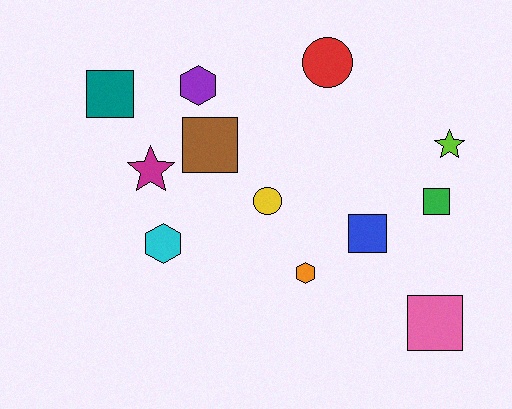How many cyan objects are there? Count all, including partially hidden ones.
There is 1 cyan object.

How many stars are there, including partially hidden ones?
There are 2 stars.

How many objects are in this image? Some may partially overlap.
There are 12 objects.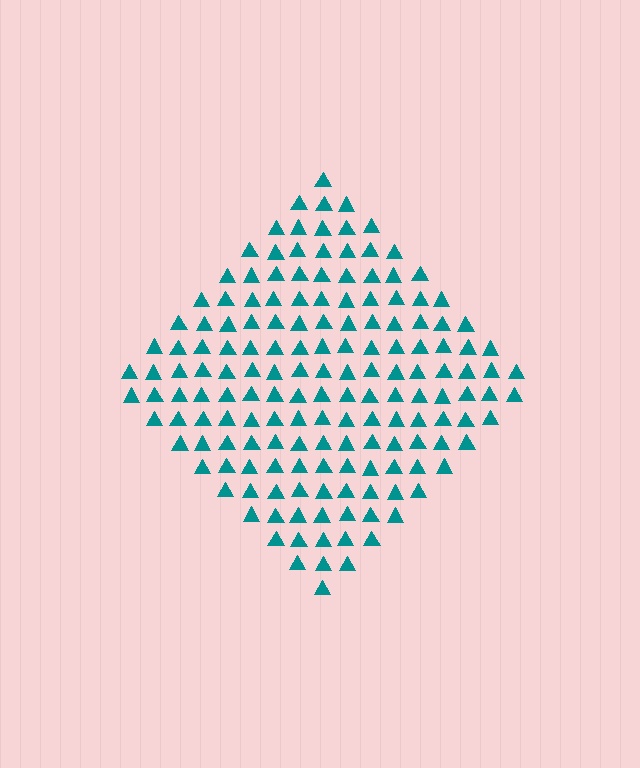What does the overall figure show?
The overall figure shows a diamond.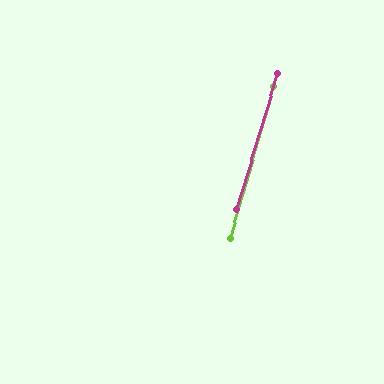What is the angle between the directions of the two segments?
Approximately 1 degree.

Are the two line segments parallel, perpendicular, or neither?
Parallel — their directions differ by only 1.0°.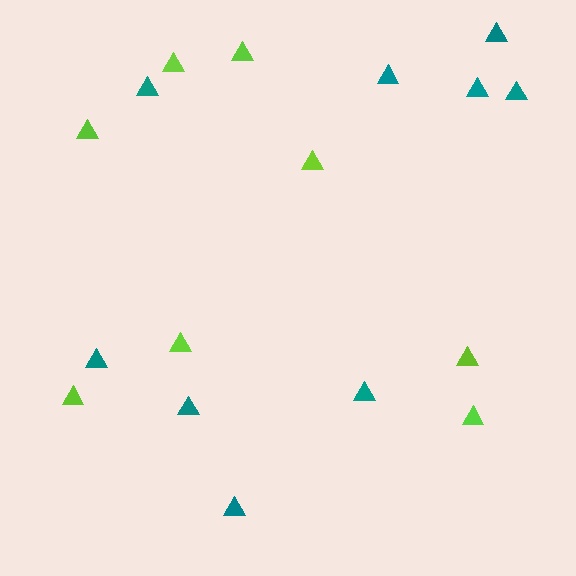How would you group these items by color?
There are 2 groups: one group of lime triangles (8) and one group of teal triangles (9).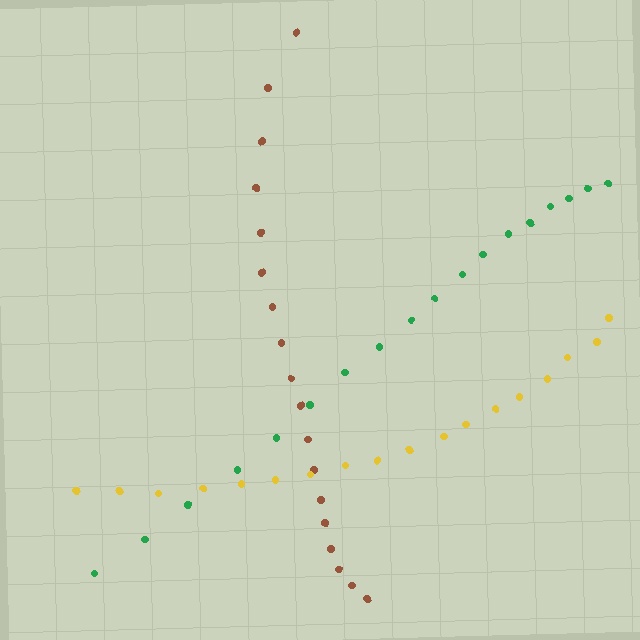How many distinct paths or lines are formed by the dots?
There are 3 distinct paths.